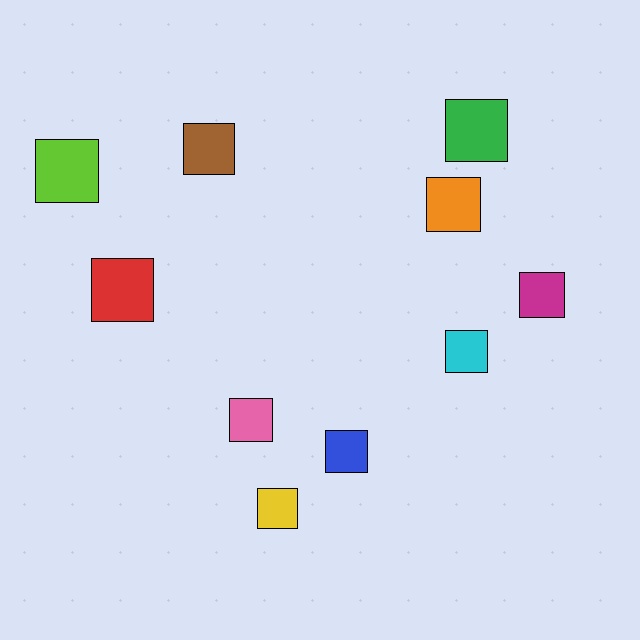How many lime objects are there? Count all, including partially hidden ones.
There is 1 lime object.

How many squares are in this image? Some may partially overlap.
There are 10 squares.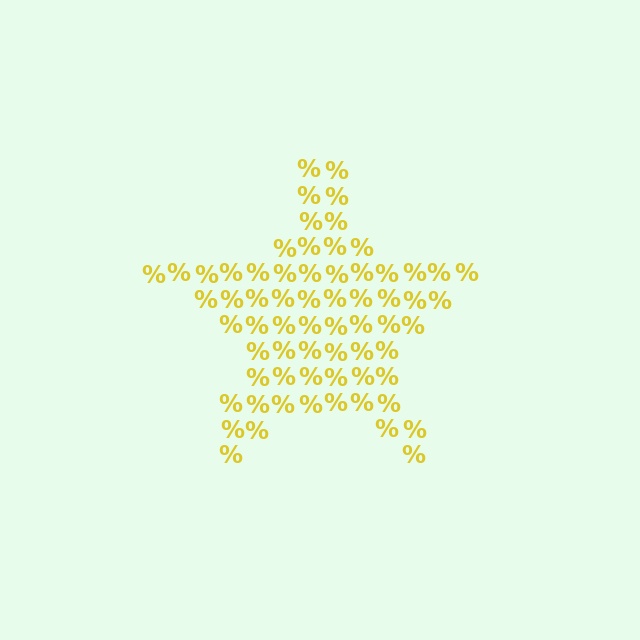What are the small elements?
The small elements are percent signs.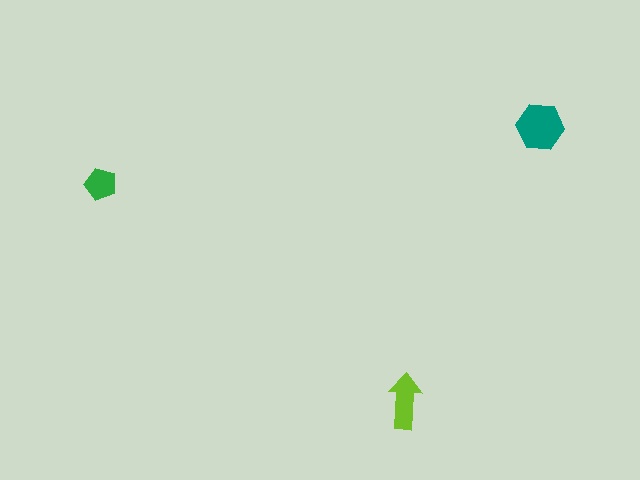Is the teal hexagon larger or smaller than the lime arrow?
Larger.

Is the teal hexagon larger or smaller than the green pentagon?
Larger.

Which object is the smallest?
The green pentagon.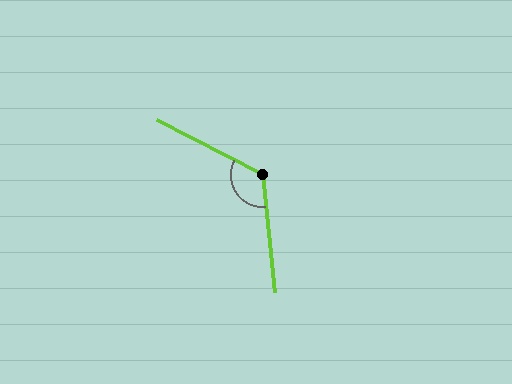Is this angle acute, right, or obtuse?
It is obtuse.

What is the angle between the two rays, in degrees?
Approximately 124 degrees.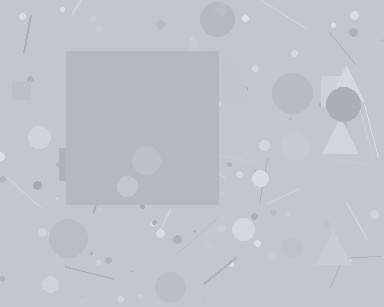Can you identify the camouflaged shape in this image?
The camouflaged shape is a square.